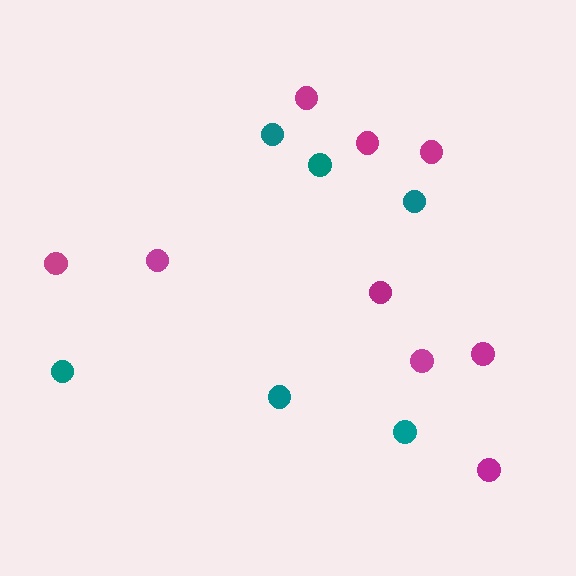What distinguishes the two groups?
There are 2 groups: one group of magenta circles (9) and one group of teal circles (6).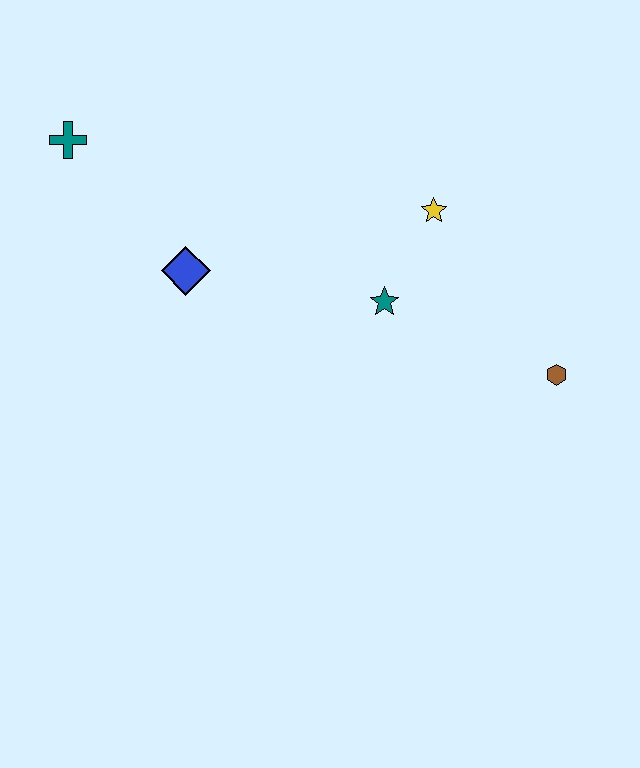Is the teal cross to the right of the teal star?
No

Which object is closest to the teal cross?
The blue diamond is closest to the teal cross.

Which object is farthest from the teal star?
The teal cross is farthest from the teal star.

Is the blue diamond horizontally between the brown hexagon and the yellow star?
No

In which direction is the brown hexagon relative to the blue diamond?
The brown hexagon is to the right of the blue diamond.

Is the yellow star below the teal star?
No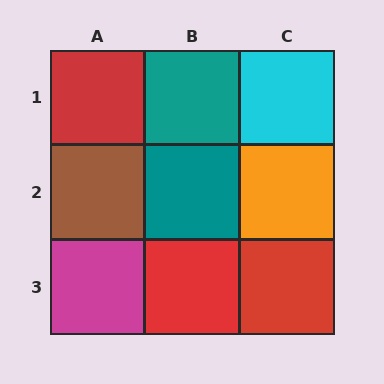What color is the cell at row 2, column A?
Brown.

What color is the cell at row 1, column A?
Red.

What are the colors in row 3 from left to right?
Magenta, red, red.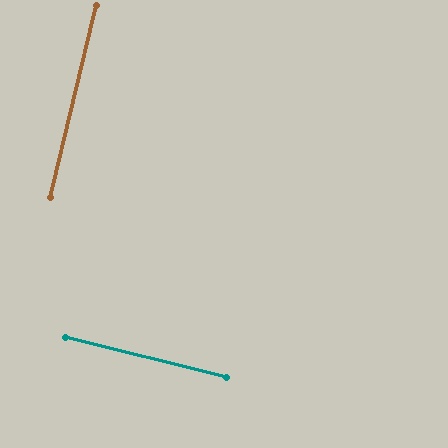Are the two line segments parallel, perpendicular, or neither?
Perpendicular — they meet at approximately 90°.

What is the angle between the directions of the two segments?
Approximately 90 degrees.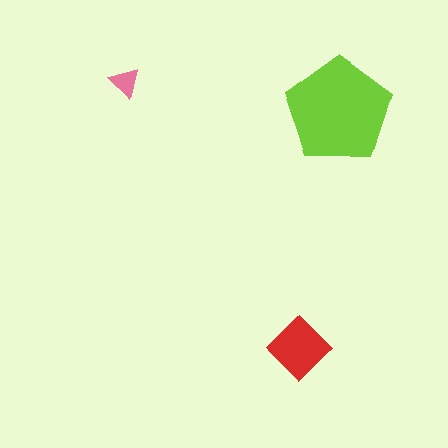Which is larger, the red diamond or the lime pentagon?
The lime pentagon.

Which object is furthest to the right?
The lime pentagon is rightmost.